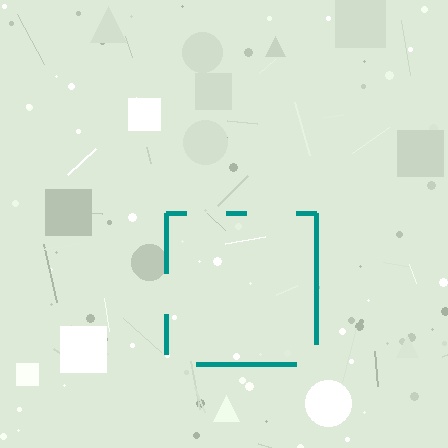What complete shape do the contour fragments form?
The contour fragments form a square.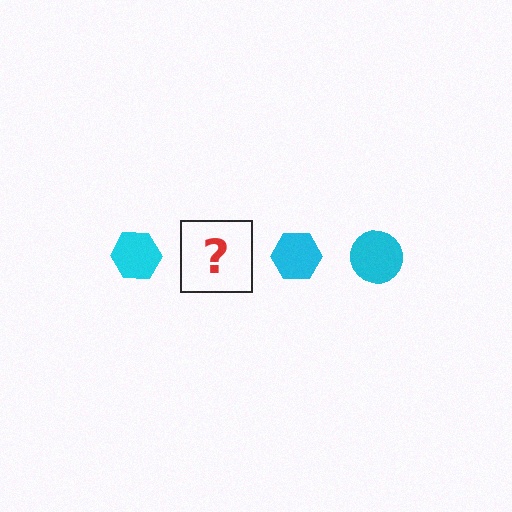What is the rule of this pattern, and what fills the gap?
The rule is that the pattern cycles through hexagon, circle shapes in cyan. The gap should be filled with a cyan circle.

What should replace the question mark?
The question mark should be replaced with a cyan circle.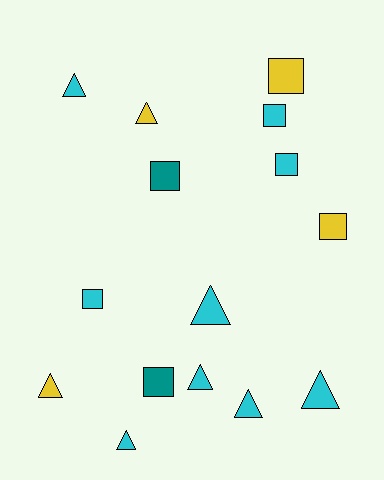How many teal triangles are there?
There are no teal triangles.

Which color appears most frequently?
Cyan, with 9 objects.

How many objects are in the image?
There are 15 objects.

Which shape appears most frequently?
Triangle, with 8 objects.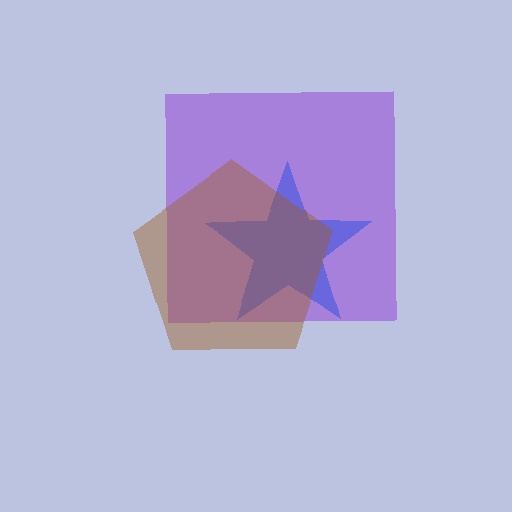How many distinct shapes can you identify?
There are 3 distinct shapes: a purple square, a blue star, a brown pentagon.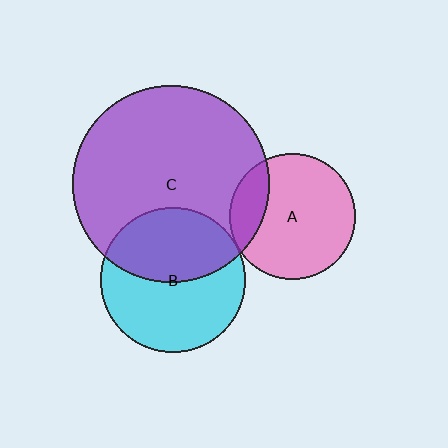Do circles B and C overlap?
Yes.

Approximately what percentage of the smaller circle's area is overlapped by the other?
Approximately 45%.